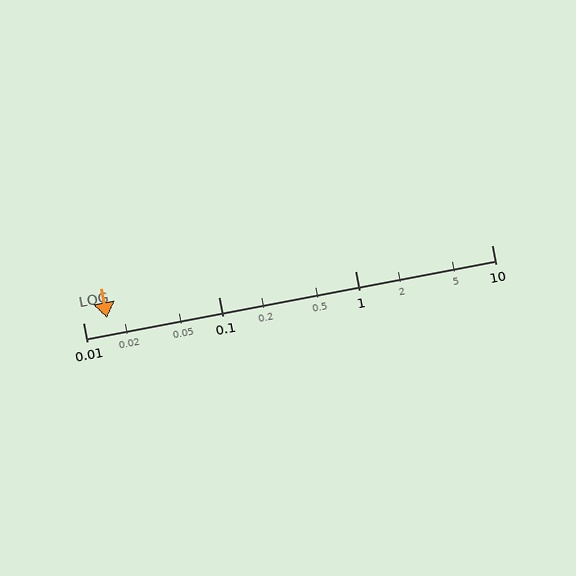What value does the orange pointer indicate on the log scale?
The pointer indicates approximately 0.015.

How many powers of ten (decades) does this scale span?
The scale spans 3 decades, from 0.01 to 10.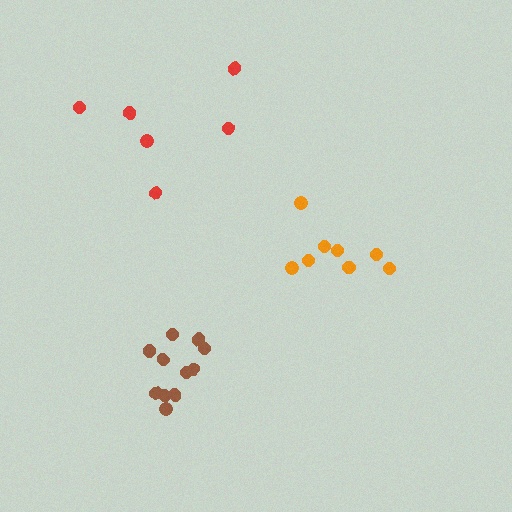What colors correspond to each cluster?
The clusters are colored: red, orange, brown.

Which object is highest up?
The red cluster is topmost.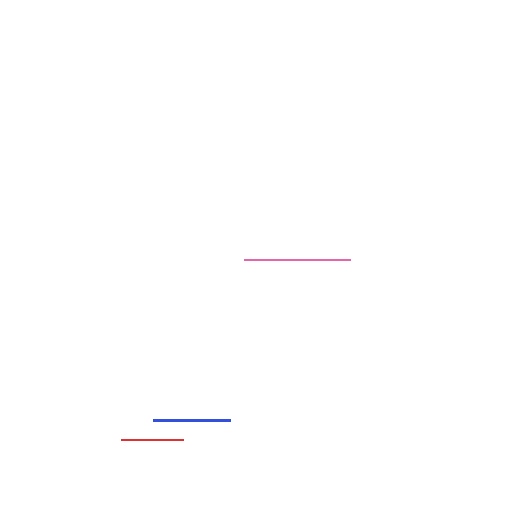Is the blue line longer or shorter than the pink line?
The pink line is longer than the blue line.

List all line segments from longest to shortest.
From longest to shortest: pink, blue, red.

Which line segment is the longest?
The pink line is the longest at approximately 106 pixels.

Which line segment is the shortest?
The red line is the shortest at approximately 62 pixels.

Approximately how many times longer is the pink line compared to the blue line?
The pink line is approximately 1.4 times the length of the blue line.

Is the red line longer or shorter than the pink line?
The pink line is longer than the red line.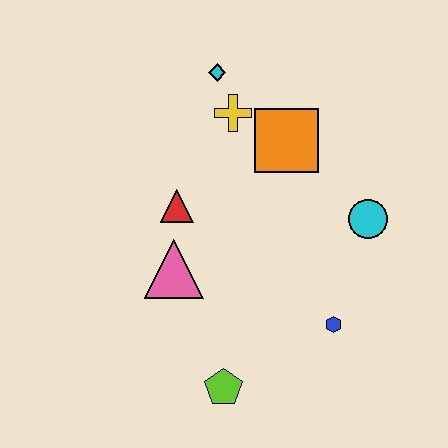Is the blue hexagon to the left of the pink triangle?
No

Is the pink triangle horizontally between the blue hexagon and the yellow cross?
No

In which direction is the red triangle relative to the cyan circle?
The red triangle is to the left of the cyan circle.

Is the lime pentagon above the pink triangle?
No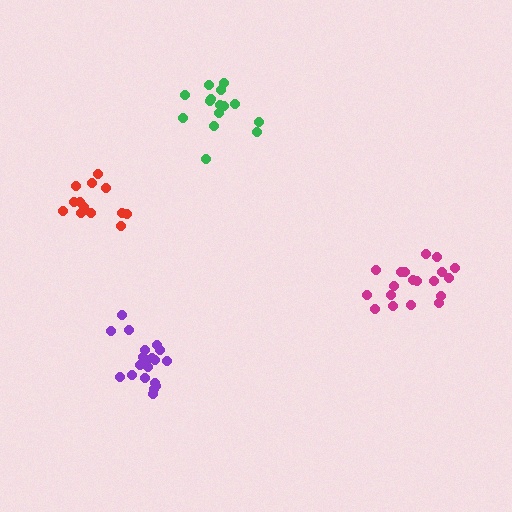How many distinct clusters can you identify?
There are 4 distinct clusters.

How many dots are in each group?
Group 1: 14 dots, Group 2: 20 dots, Group 3: 15 dots, Group 4: 19 dots (68 total).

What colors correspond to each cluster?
The clusters are colored: red, purple, green, magenta.